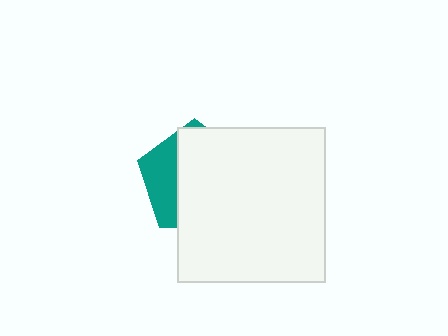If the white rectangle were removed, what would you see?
You would see the complete teal pentagon.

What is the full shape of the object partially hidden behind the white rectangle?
The partially hidden object is a teal pentagon.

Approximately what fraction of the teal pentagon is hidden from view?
Roughly 69% of the teal pentagon is hidden behind the white rectangle.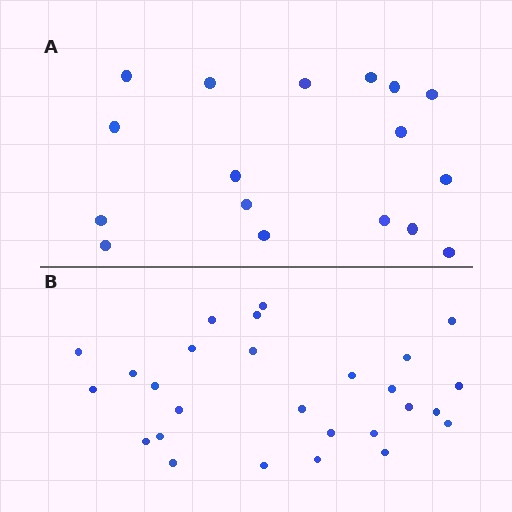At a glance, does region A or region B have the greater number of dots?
Region B (the bottom region) has more dots.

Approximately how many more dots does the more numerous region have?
Region B has roughly 10 or so more dots than region A.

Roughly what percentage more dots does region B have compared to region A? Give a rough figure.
About 60% more.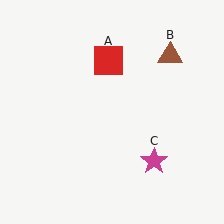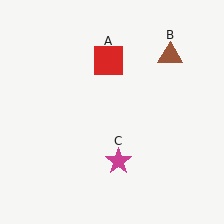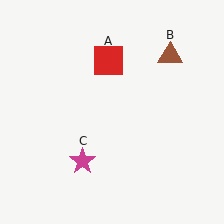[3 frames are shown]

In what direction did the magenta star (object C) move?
The magenta star (object C) moved left.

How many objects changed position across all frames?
1 object changed position: magenta star (object C).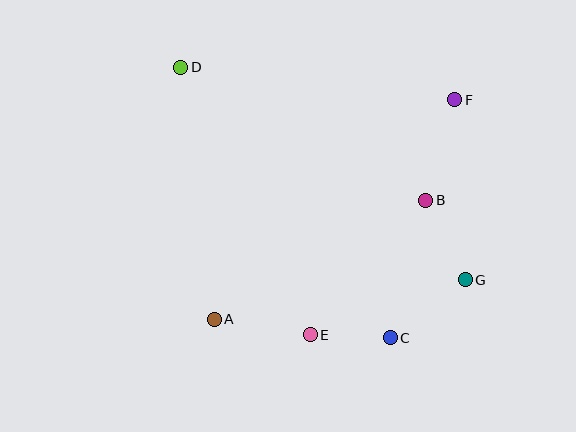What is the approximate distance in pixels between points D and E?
The distance between D and E is approximately 297 pixels.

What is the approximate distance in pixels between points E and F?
The distance between E and F is approximately 276 pixels.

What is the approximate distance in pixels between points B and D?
The distance between B and D is approximately 278 pixels.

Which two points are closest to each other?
Points C and E are closest to each other.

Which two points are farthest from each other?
Points D and G are farthest from each other.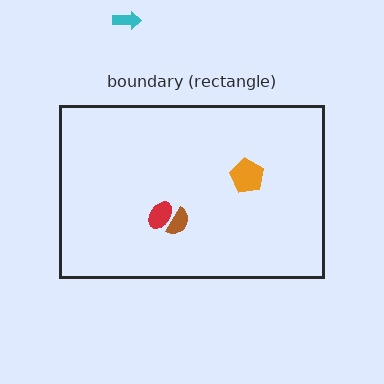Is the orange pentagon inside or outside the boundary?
Inside.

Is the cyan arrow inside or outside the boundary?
Outside.